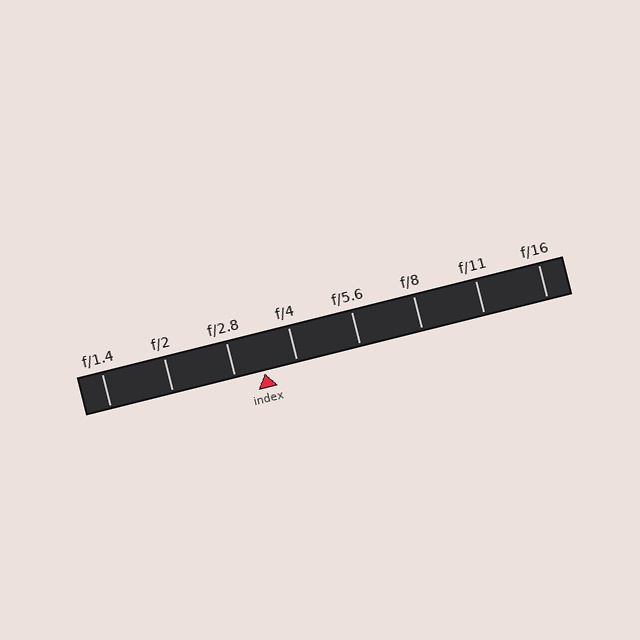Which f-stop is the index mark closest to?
The index mark is closest to f/2.8.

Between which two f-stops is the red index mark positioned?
The index mark is between f/2.8 and f/4.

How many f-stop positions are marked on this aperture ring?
There are 8 f-stop positions marked.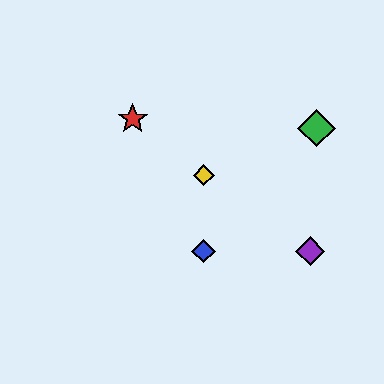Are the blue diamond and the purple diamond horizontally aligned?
Yes, both are at y≈251.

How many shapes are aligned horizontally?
2 shapes (the blue diamond, the purple diamond) are aligned horizontally.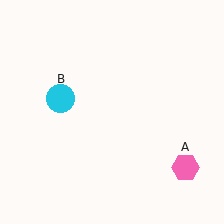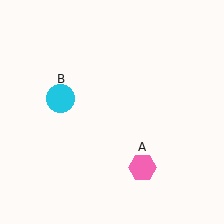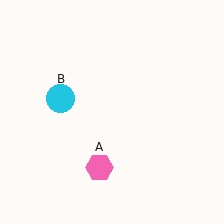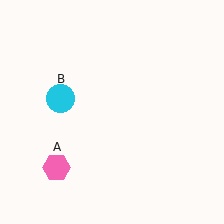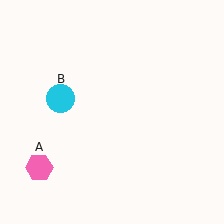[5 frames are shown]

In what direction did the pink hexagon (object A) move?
The pink hexagon (object A) moved left.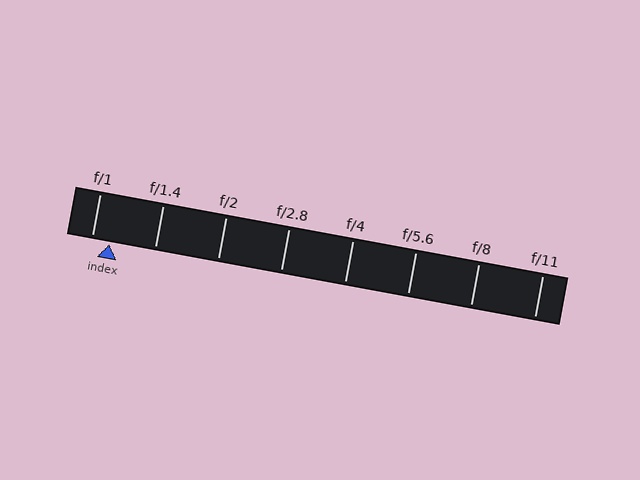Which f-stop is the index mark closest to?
The index mark is closest to f/1.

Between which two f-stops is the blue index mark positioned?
The index mark is between f/1 and f/1.4.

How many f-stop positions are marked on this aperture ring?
There are 8 f-stop positions marked.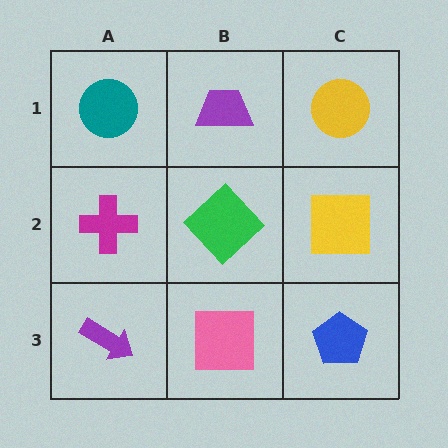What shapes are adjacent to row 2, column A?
A teal circle (row 1, column A), a purple arrow (row 3, column A), a green diamond (row 2, column B).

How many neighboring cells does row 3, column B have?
3.